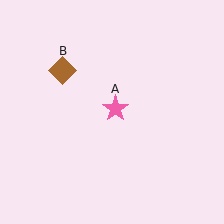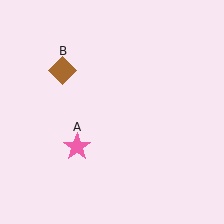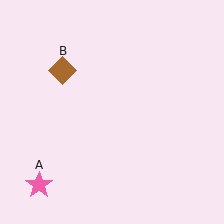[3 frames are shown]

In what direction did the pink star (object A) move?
The pink star (object A) moved down and to the left.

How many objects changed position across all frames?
1 object changed position: pink star (object A).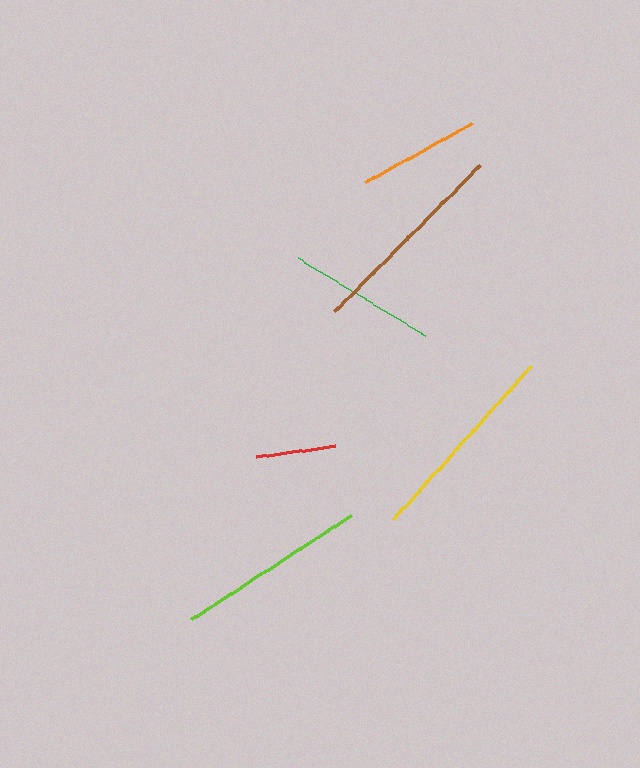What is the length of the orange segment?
The orange segment is approximately 122 pixels long.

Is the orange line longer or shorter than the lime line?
The lime line is longer than the orange line.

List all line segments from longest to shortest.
From longest to shortest: brown, yellow, lime, green, orange, red.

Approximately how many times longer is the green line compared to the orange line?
The green line is approximately 1.2 times the length of the orange line.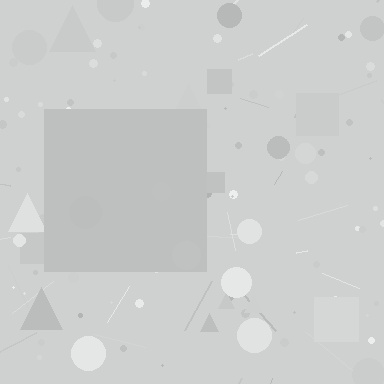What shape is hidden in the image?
A square is hidden in the image.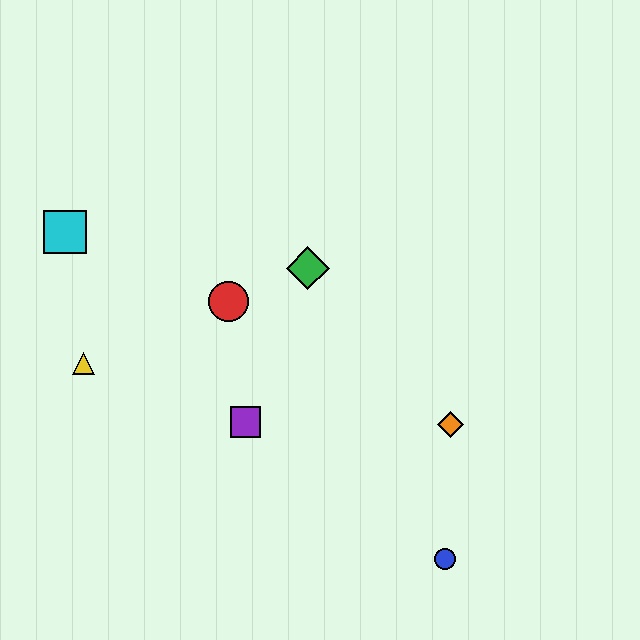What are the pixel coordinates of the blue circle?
The blue circle is at (445, 559).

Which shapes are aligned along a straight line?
The red circle, the green diamond, the yellow triangle are aligned along a straight line.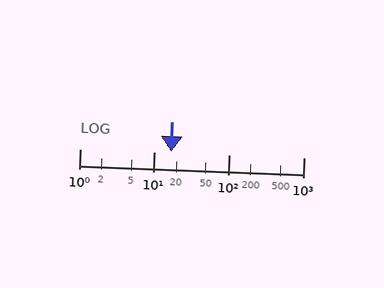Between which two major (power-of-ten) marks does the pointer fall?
The pointer is between 10 and 100.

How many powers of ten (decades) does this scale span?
The scale spans 3 decades, from 1 to 1000.